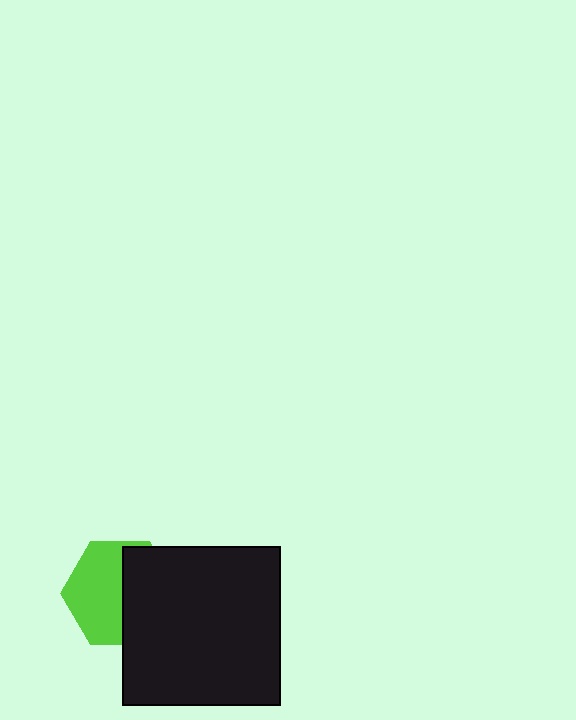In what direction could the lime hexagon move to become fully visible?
The lime hexagon could move left. That would shift it out from behind the black square entirely.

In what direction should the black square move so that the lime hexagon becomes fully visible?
The black square should move right. That is the shortest direction to clear the overlap and leave the lime hexagon fully visible.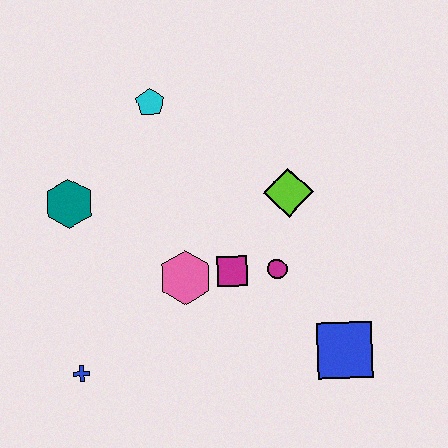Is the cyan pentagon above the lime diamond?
Yes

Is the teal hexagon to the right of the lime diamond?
No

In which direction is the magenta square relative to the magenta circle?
The magenta square is to the left of the magenta circle.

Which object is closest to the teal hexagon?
The cyan pentagon is closest to the teal hexagon.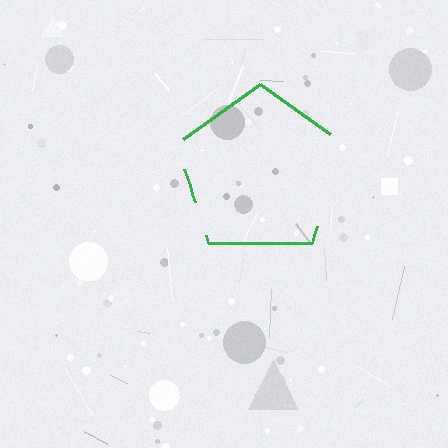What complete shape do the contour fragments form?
The contour fragments form a pentagon.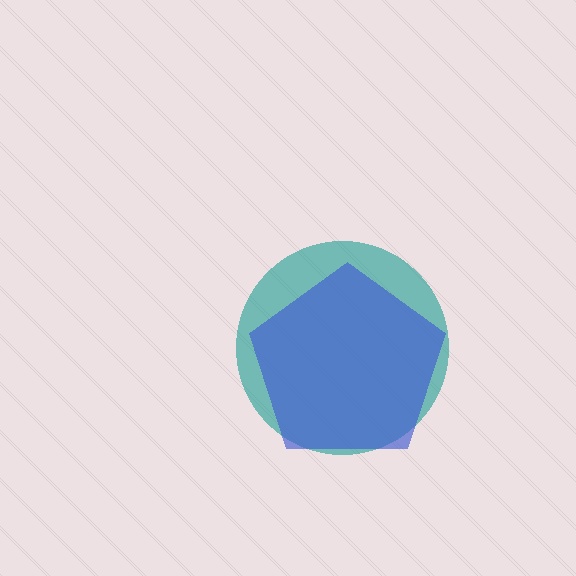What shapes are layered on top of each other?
The layered shapes are: a teal circle, a blue pentagon.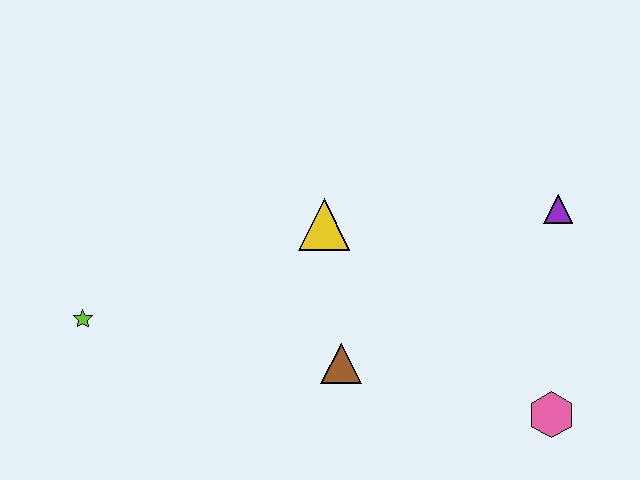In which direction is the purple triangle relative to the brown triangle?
The purple triangle is to the right of the brown triangle.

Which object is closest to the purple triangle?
The pink hexagon is closest to the purple triangle.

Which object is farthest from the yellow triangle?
The pink hexagon is farthest from the yellow triangle.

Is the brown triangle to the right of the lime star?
Yes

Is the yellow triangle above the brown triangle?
Yes